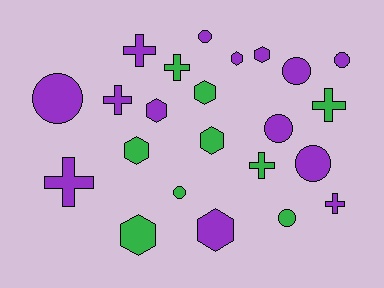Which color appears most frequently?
Purple, with 14 objects.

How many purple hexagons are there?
There are 4 purple hexagons.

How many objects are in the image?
There are 23 objects.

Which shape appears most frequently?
Circle, with 8 objects.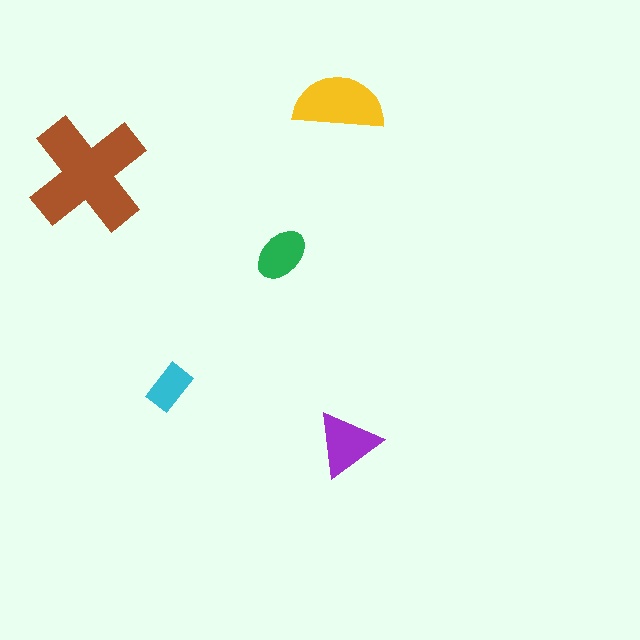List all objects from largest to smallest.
The brown cross, the yellow semicircle, the purple triangle, the green ellipse, the cyan rectangle.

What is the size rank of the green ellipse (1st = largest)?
4th.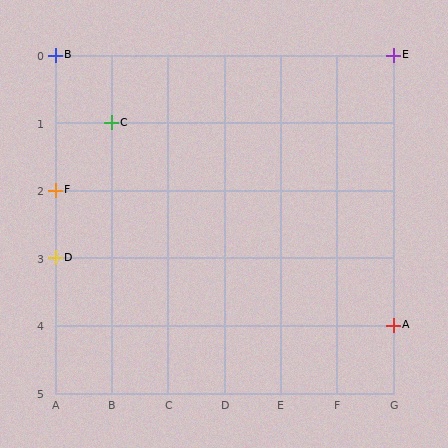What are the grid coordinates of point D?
Point D is at grid coordinates (A, 3).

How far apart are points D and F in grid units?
Points D and F are 1 row apart.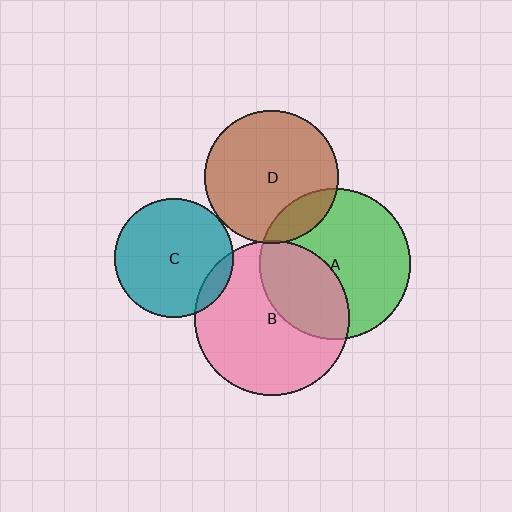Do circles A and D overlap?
Yes.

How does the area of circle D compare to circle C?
Approximately 1.3 times.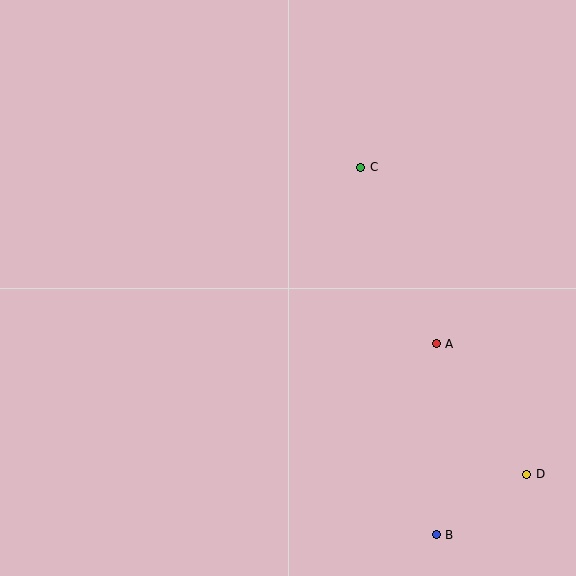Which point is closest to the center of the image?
Point C at (361, 167) is closest to the center.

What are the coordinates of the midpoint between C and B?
The midpoint between C and B is at (399, 351).